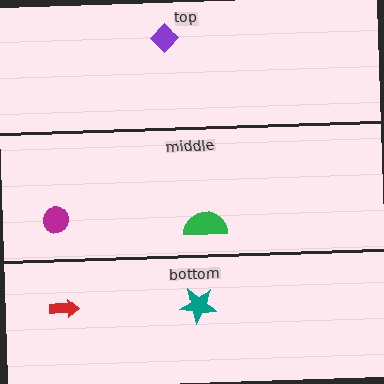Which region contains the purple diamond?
The top region.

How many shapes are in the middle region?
2.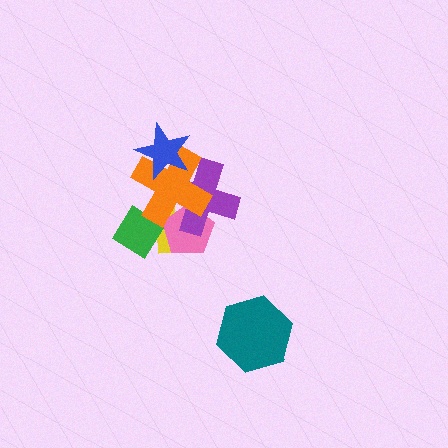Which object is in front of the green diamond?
The orange cross is in front of the green diamond.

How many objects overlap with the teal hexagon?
0 objects overlap with the teal hexagon.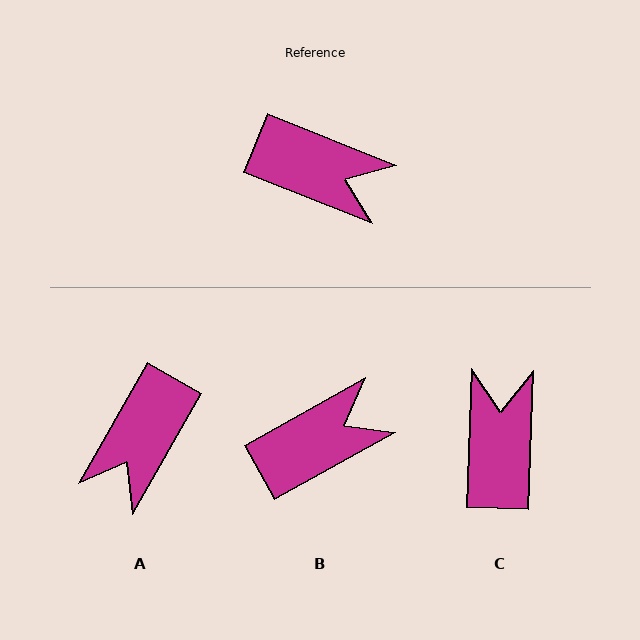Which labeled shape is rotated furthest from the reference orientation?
C, about 110 degrees away.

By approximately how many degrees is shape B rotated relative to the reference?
Approximately 51 degrees counter-clockwise.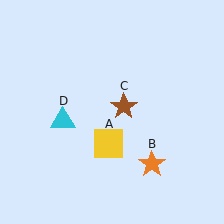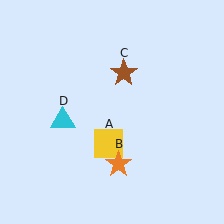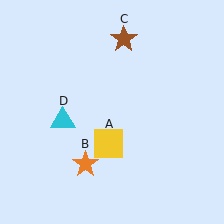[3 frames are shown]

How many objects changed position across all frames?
2 objects changed position: orange star (object B), brown star (object C).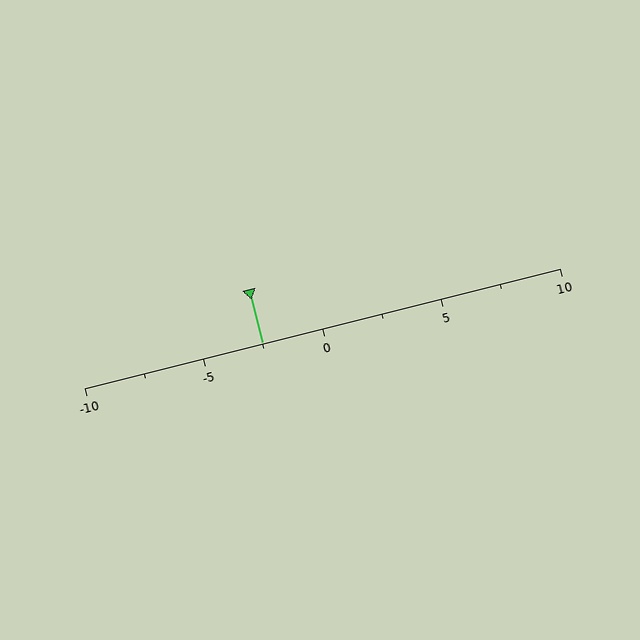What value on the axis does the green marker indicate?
The marker indicates approximately -2.5.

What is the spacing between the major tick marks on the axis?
The major ticks are spaced 5 apart.